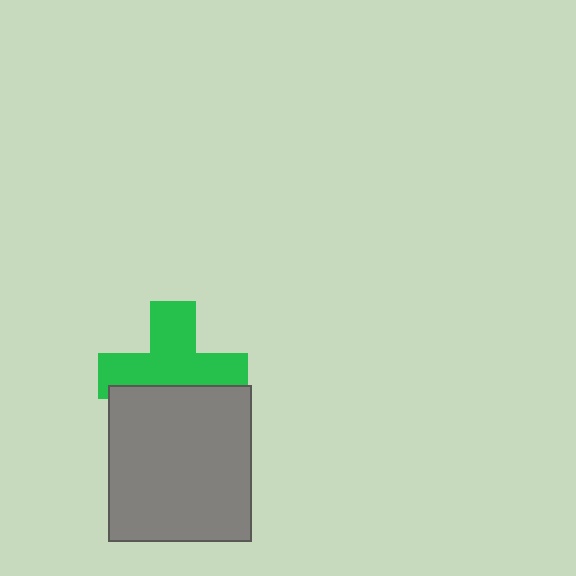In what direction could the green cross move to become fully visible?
The green cross could move up. That would shift it out from behind the gray rectangle entirely.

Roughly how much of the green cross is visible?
About half of it is visible (roughly 63%).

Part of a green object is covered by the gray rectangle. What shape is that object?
It is a cross.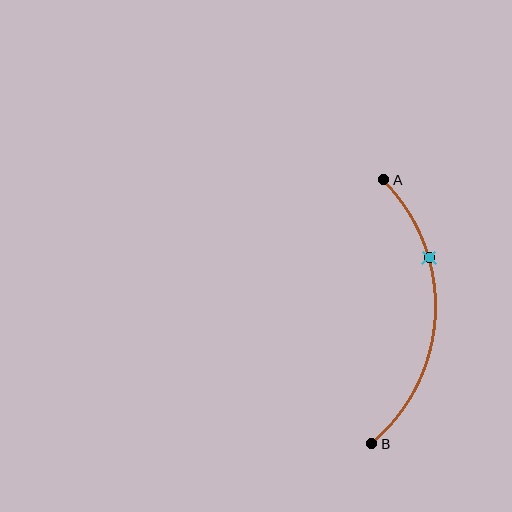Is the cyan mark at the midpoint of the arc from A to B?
No. The cyan mark lies on the arc but is closer to endpoint A. The arc midpoint would be at the point on the curve equidistant along the arc from both A and B.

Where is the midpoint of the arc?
The arc midpoint is the point on the curve farthest from the straight line joining A and B. It sits to the right of that line.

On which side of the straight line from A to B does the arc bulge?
The arc bulges to the right of the straight line connecting A and B.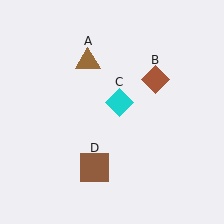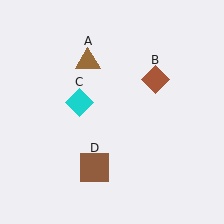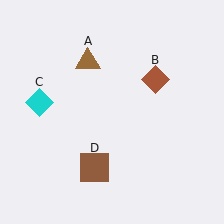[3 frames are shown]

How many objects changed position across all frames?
1 object changed position: cyan diamond (object C).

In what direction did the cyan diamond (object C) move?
The cyan diamond (object C) moved left.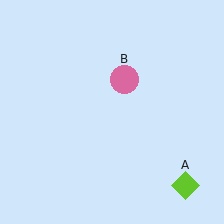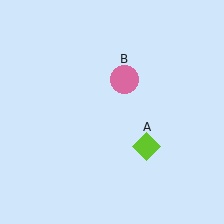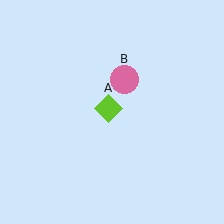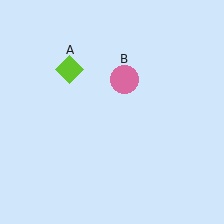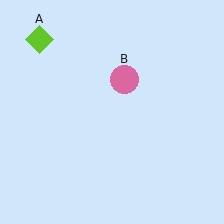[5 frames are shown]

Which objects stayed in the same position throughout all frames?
Pink circle (object B) remained stationary.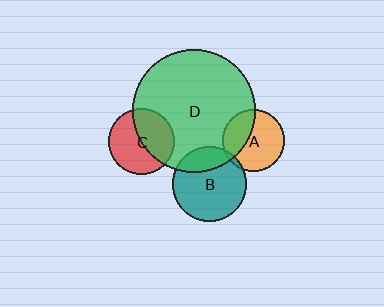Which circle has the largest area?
Circle D (green).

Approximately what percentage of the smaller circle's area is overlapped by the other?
Approximately 45%.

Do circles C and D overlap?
Yes.